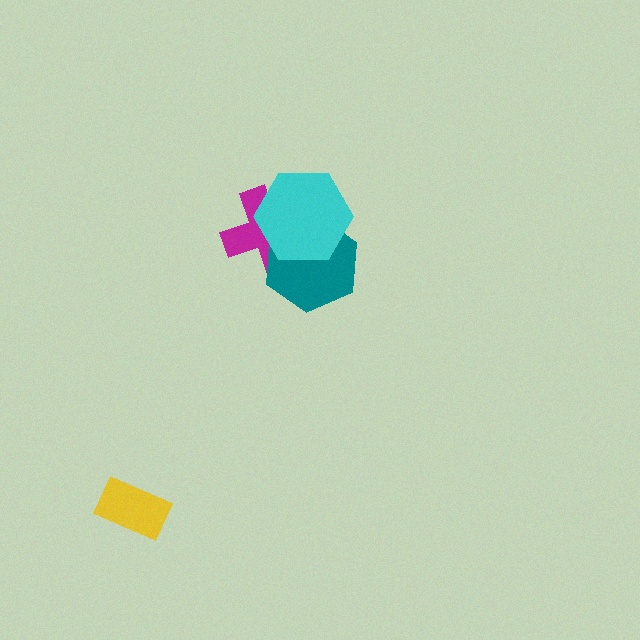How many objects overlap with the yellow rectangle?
0 objects overlap with the yellow rectangle.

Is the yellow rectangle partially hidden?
No, no other shape covers it.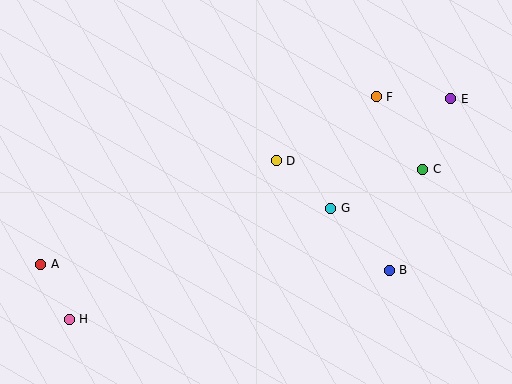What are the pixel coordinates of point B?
Point B is at (389, 270).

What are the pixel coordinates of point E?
Point E is at (451, 99).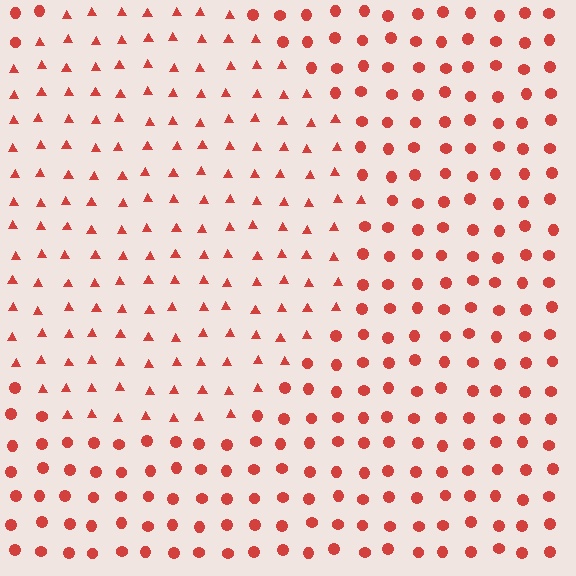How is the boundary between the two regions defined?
The boundary is defined by a change in element shape: triangles inside vs. circles outside. All elements share the same color and spacing.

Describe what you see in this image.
The image is filled with small red elements arranged in a uniform grid. A circle-shaped region contains triangles, while the surrounding area contains circles. The boundary is defined purely by the change in element shape.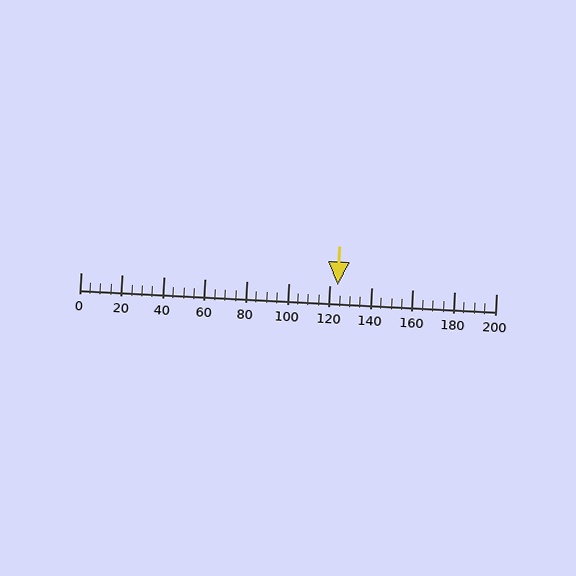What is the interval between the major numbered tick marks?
The major tick marks are spaced 20 units apart.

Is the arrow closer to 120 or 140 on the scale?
The arrow is closer to 120.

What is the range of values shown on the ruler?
The ruler shows values from 0 to 200.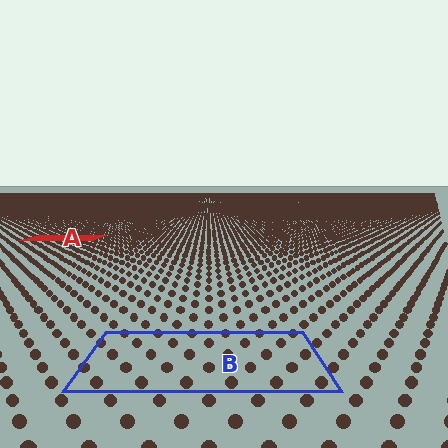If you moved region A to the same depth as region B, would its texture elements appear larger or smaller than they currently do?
They would appear larger. At a closer depth, the same texture elements are projected at a bigger on-screen size.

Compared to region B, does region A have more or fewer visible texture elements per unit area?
Region A has more texture elements per unit area — they are packed more densely because it is farther away.